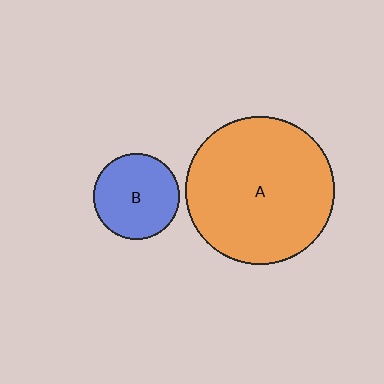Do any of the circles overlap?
No, none of the circles overlap.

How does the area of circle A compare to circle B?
Approximately 3.0 times.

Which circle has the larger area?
Circle A (orange).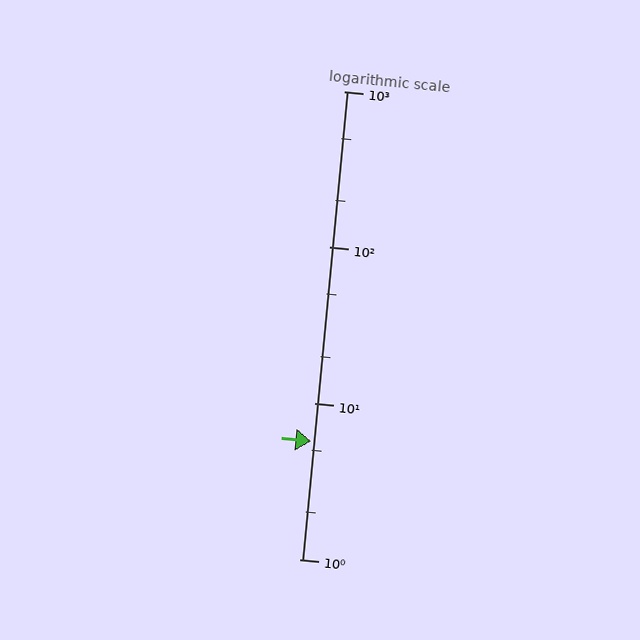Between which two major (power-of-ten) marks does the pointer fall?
The pointer is between 1 and 10.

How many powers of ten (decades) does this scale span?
The scale spans 3 decades, from 1 to 1000.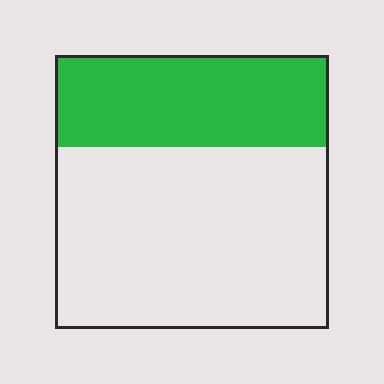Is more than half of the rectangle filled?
No.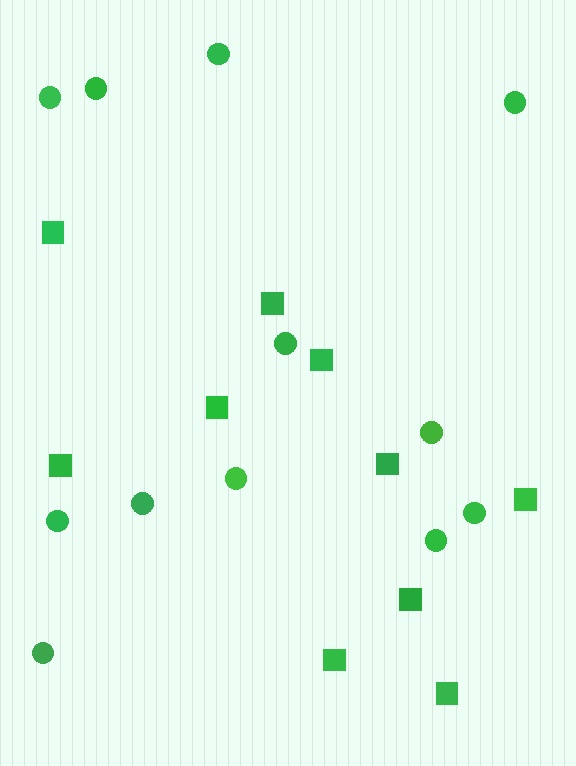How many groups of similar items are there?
There are 2 groups: one group of circles (12) and one group of squares (10).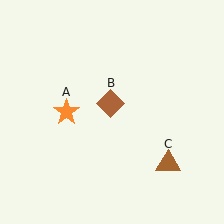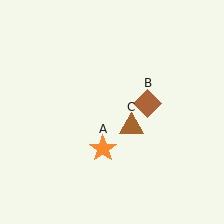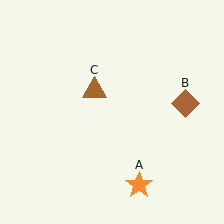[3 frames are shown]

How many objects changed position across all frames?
3 objects changed position: orange star (object A), brown diamond (object B), brown triangle (object C).